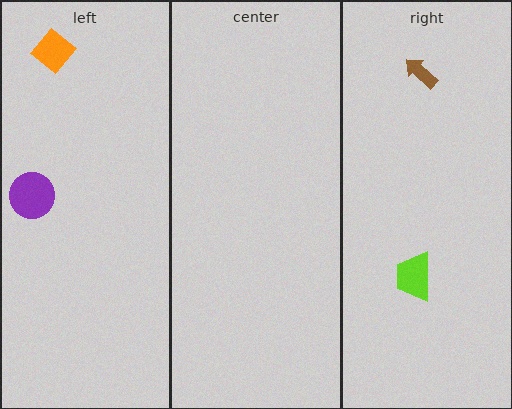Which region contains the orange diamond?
The left region.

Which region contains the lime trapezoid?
The right region.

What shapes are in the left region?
The purple circle, the orange diamond.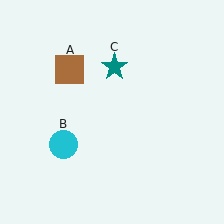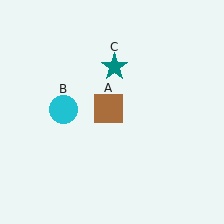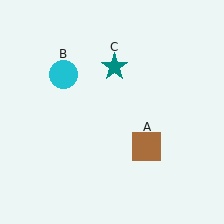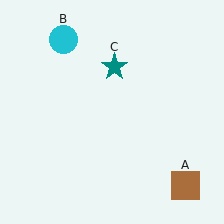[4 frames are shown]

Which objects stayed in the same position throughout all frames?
Teal star (object C) remained stationary.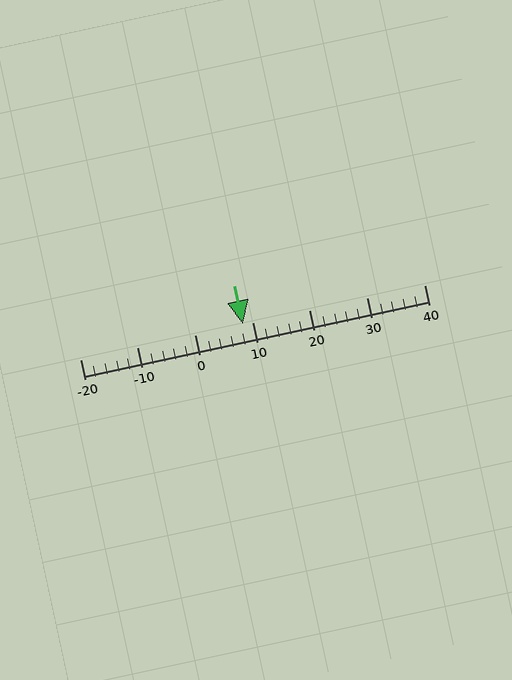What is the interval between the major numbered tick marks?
The major tick marks are spaced 10 units apart.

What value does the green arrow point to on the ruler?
The green arrow points to approximately 8.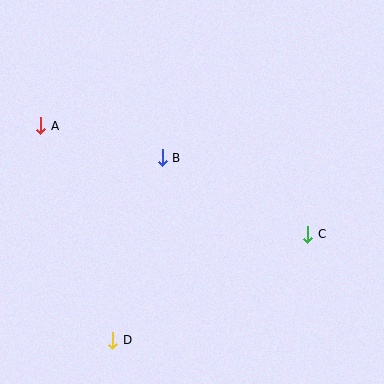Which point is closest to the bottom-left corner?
Point D is closest to the bottom-left corner.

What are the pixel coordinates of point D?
Point D is at (113, 340).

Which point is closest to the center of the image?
Point B at (162, 158) is closest to the center.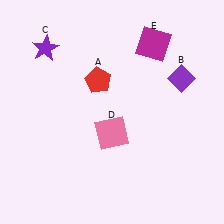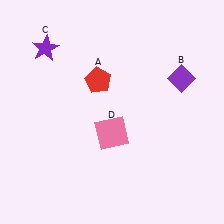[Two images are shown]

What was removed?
The magenta square (E) was removed in Image 2.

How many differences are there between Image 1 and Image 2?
There is 1 difference between the two images.